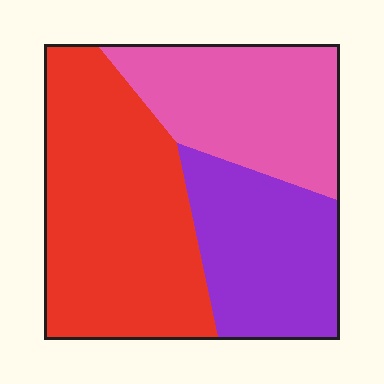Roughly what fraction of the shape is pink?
Pink covers about 30% of the shape.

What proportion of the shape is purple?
Purple takes up between a quarter and a half of the shape.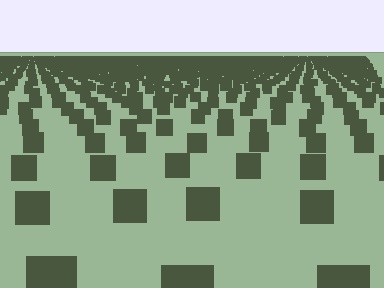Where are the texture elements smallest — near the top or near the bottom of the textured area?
Near the top.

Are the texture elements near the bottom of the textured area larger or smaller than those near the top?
Larger. Near the bottom, elements are closer to the viewer and appear at a bigger on-screen size.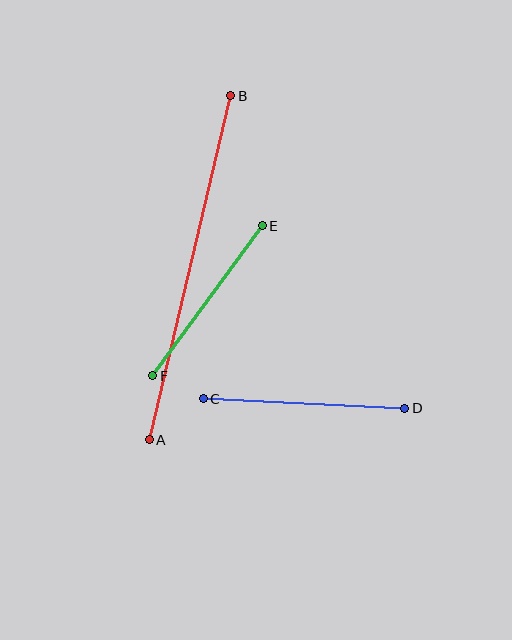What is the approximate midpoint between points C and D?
The midpoint is at approximately (304, 403) pixels.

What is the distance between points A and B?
The distance is approximately 354 pixels.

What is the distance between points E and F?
The distance is approximately 186 pixels.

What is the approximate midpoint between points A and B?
The midpoint is at approximately (190, 268) pixels.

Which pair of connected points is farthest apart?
Points A and B are farthest apart.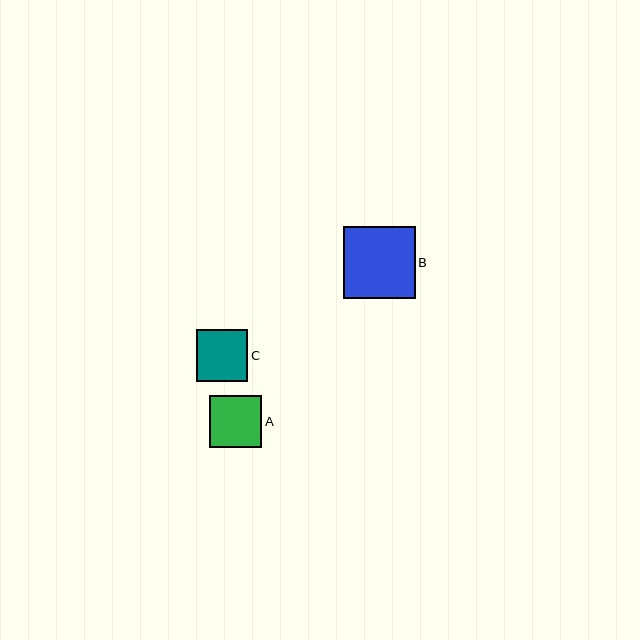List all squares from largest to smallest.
From largest to smallest: B, A, C.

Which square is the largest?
Square B is the largest with a size of approximately 72 pixels.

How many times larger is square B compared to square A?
Square B is approximately 1.4 times the size of square A.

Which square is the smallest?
Square C is the smallest with a size of approximately 52 pixels.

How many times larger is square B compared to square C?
Square B is approximately 1.4 times the size of square C.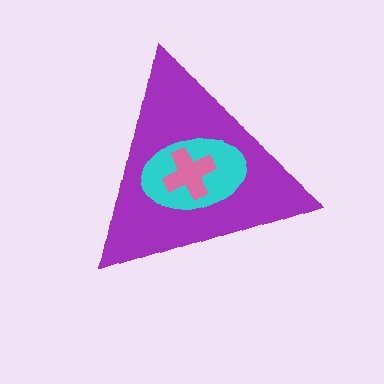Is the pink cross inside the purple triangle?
Yes.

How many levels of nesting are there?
3.